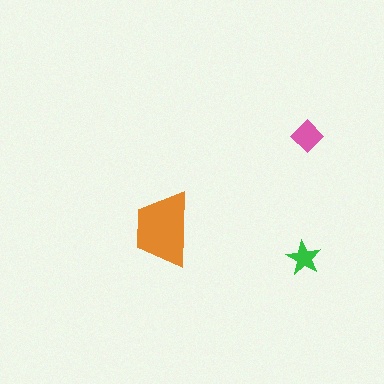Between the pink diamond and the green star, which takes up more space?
The pink diamond.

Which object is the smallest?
The green star.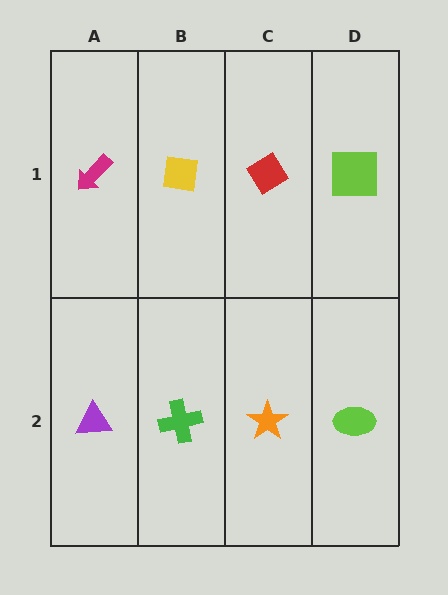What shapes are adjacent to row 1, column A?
A purple triangle (row 2, column A), a yellow square (row 1, column B).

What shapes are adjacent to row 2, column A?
A magenta arrow (row 1, column A), a green cross (row 2, column B).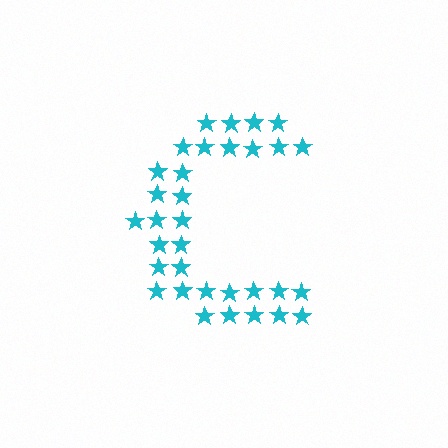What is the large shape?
The large shape is the letter C.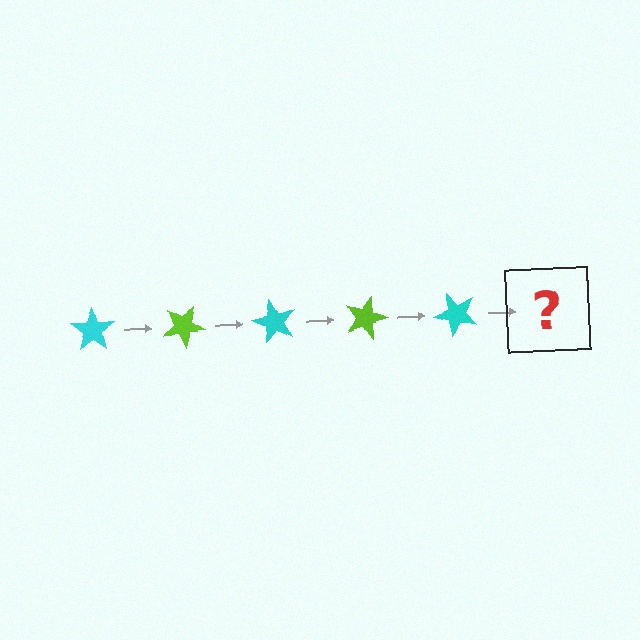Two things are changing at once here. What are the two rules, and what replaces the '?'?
The two rules are that it rotates 30 degrees each step and the color cycles through cyan and lime. The '?' should be a lime star, rotated 150 degrees from the start.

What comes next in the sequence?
The next element should be a lime star, rotated 150 degrees from the start.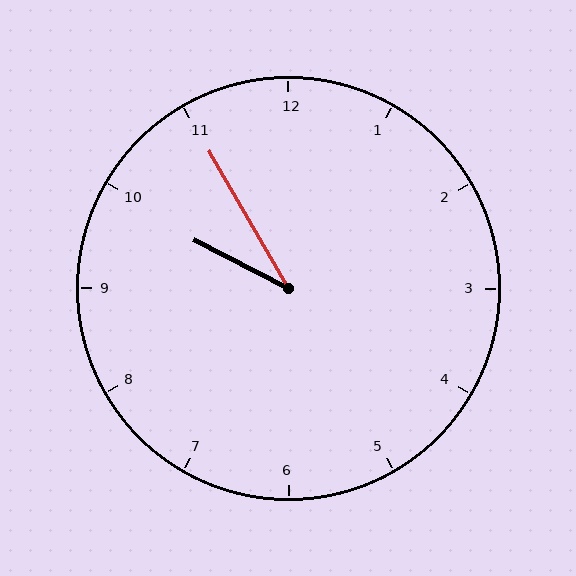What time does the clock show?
9:55.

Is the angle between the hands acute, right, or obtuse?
It is acute.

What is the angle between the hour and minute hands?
Approximately 32 degrees.